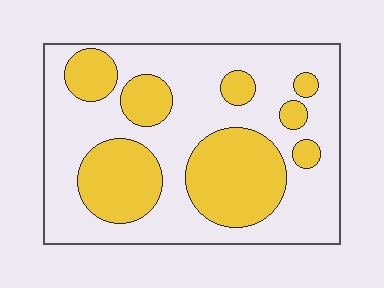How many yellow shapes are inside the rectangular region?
8.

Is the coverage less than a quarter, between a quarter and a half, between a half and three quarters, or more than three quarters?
Between a quarter and a half.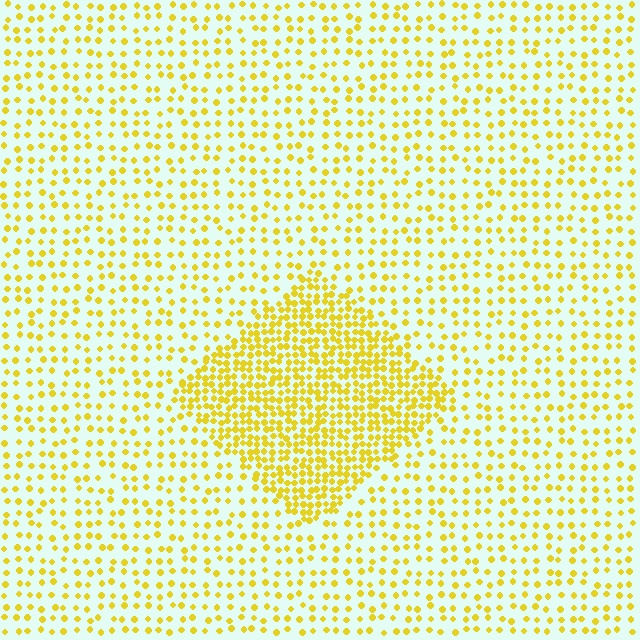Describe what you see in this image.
The image contains small yellow elements arranged at two different densities. A diamond-shaped region is visible where the elements are more densely packed than the surrounding area.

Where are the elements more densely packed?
The elements are more densely packed inside the diamond boundary.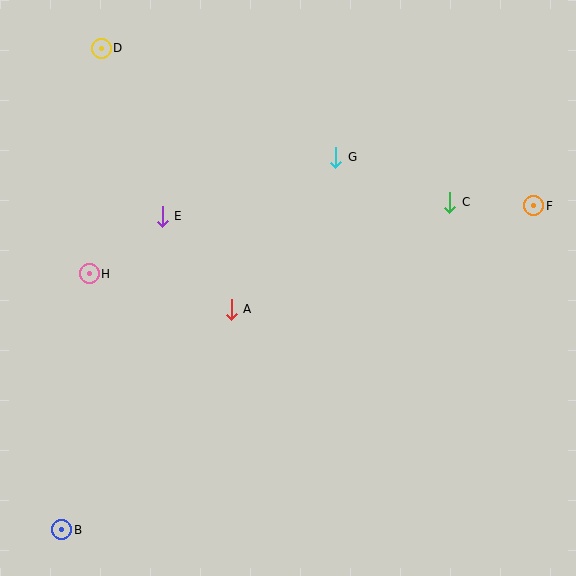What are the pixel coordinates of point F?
Point F is at (534, 206).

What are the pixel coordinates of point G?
Point G is at (336, 157).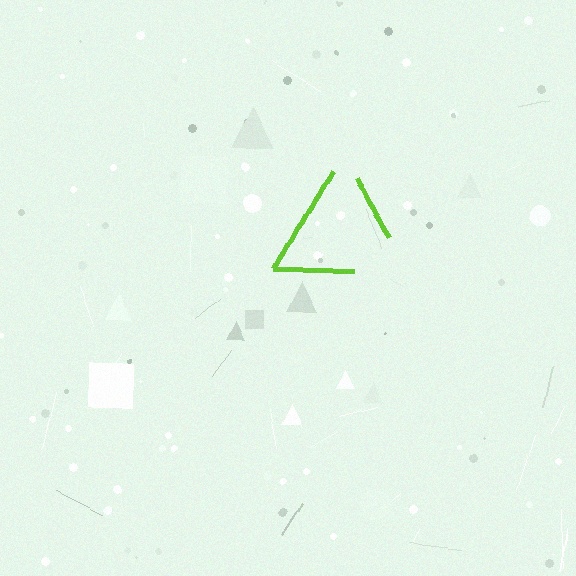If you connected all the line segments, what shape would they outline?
They would outline a triangle.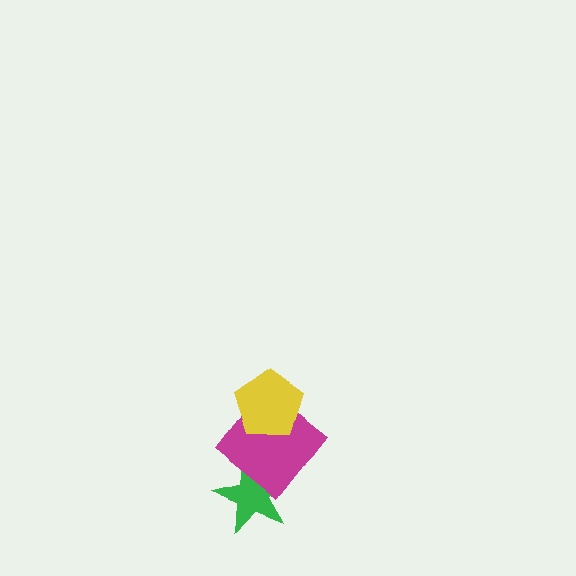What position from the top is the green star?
The green star is 3rd from the top.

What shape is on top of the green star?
The magenta diamond is on top of the green star.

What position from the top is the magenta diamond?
The magenta diamond is 2nd from the top.